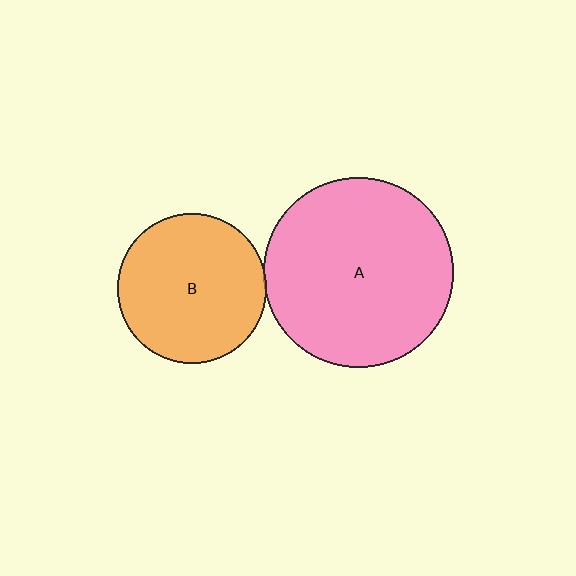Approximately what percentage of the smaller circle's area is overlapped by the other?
Approximately 5%.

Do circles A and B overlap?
Yes.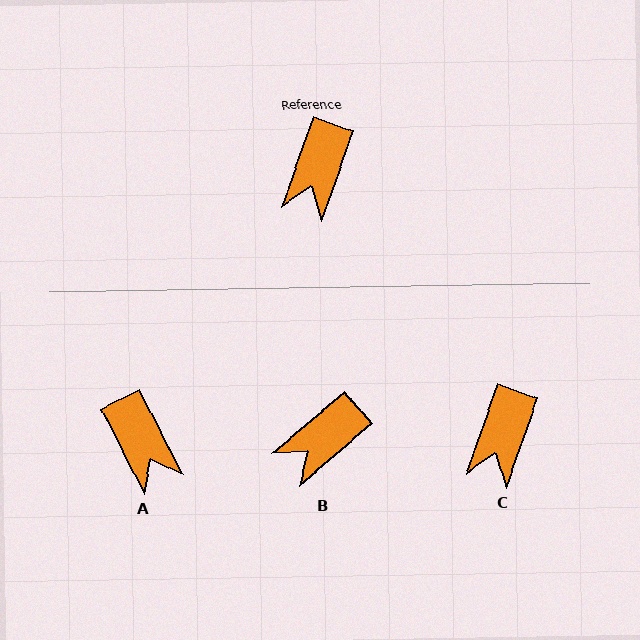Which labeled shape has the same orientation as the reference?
C.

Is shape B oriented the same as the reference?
No, it is off by about 30 degrees.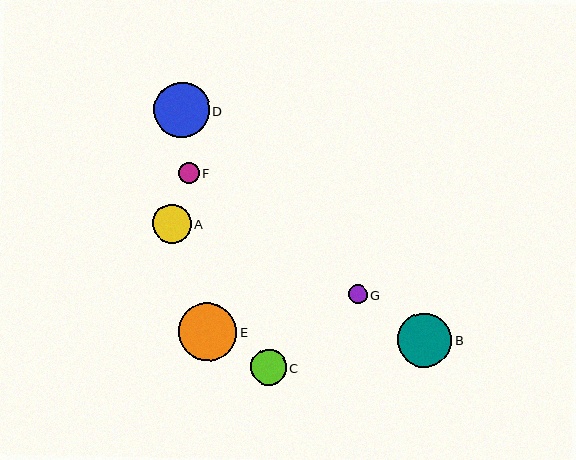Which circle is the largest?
Circle E is the largest with a size of approximately 58 pixels.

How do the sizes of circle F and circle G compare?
Circle F and circle G are approximately the same size.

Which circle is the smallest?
Circle G is the smallest with a size of approximately 19 pixels.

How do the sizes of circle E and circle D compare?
Circle E and circle D are approximately the same size.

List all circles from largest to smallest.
From largest to smallest: E, D, B, A, C, F, G.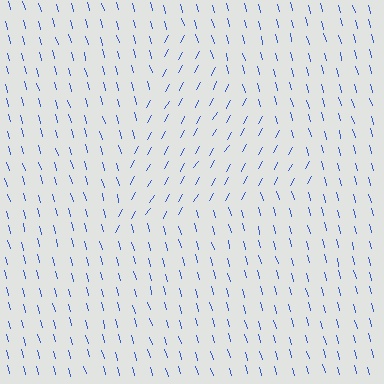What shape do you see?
I see a triangle.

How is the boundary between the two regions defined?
The boundary is defined purely by a change in line orientation (approximately 45 degrees difference). All lines are the same color and thickness.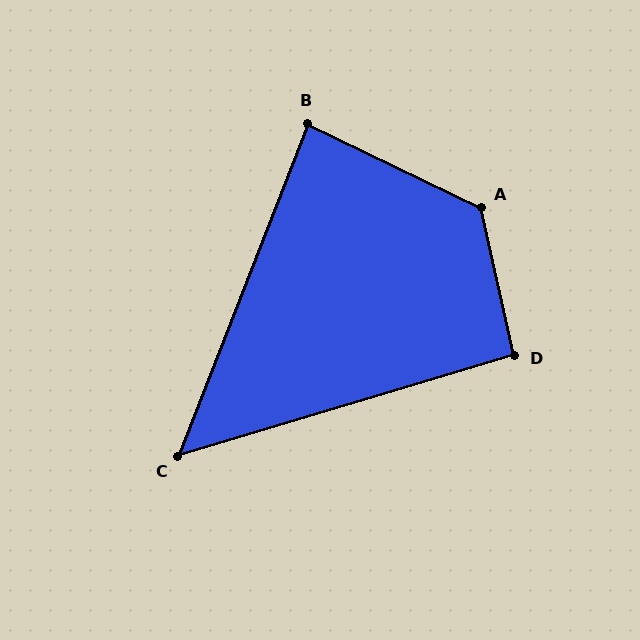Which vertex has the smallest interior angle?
C, at approximately 52 degrees.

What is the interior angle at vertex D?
Approximately 95 degrees (approximately right).